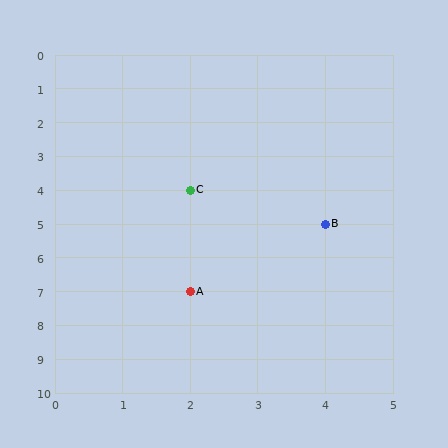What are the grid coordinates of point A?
Point A is at grid coordinates (2, 7).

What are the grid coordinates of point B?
Point B is at grid coordinates (4, 5).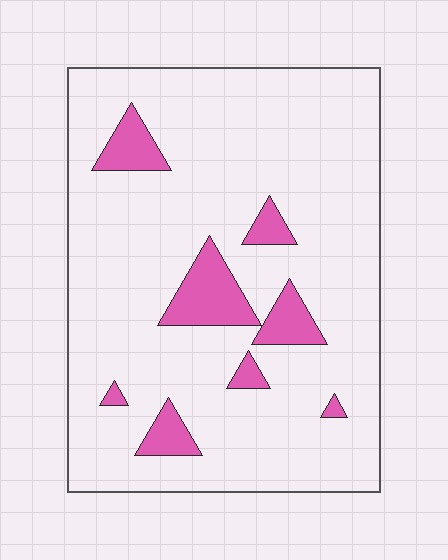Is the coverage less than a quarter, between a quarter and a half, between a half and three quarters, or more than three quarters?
Less than a quarter.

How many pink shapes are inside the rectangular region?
8.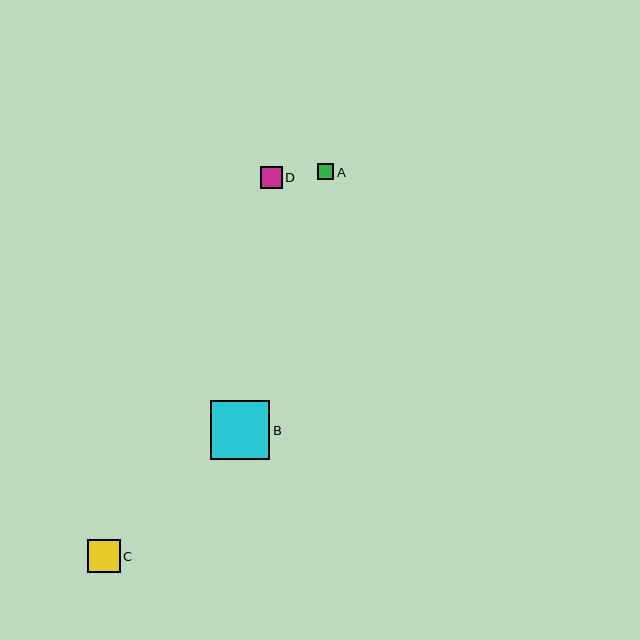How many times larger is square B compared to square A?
Square B is approximately 3.6 times the size of square A.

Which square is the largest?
Square B is the largest with a size of approximately 59 pixels.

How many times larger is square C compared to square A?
Square C is approximately 2.0 times the size of square A.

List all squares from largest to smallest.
From largest to smallest: B, C, D, A.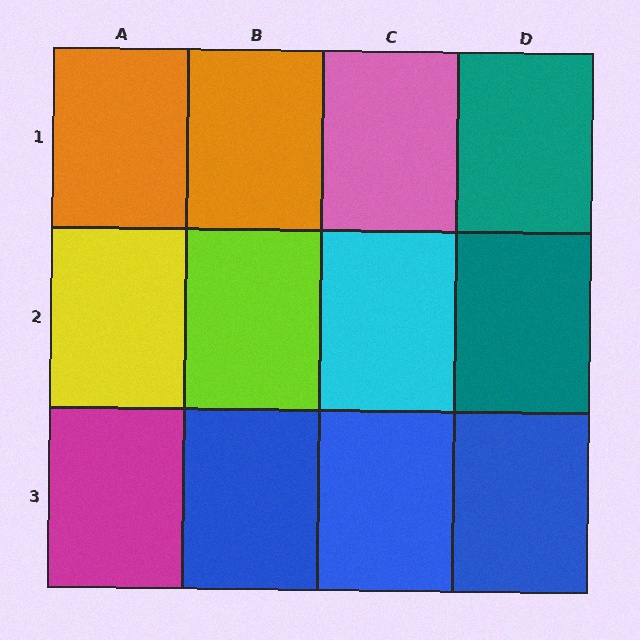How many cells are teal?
2 cells are teal.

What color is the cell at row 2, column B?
Lime.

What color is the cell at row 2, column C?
Cyan.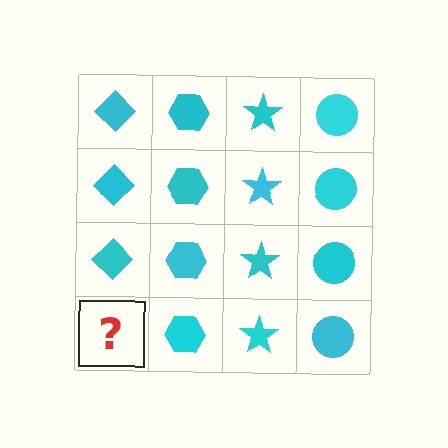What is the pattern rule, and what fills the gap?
The rule is that each column has a consistent shape. The gap should be filled with a cyan diamond.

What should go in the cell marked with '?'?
The missing cell should contain a cyan diamond.